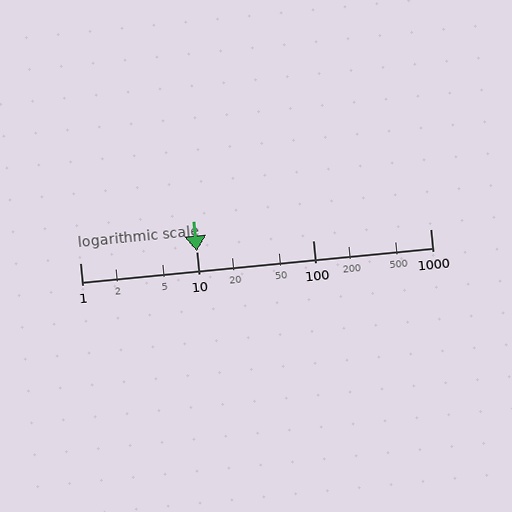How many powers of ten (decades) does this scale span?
The scale spans 3 decades, from 1 to 1000.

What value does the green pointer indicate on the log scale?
The pointer indicates approximately 10.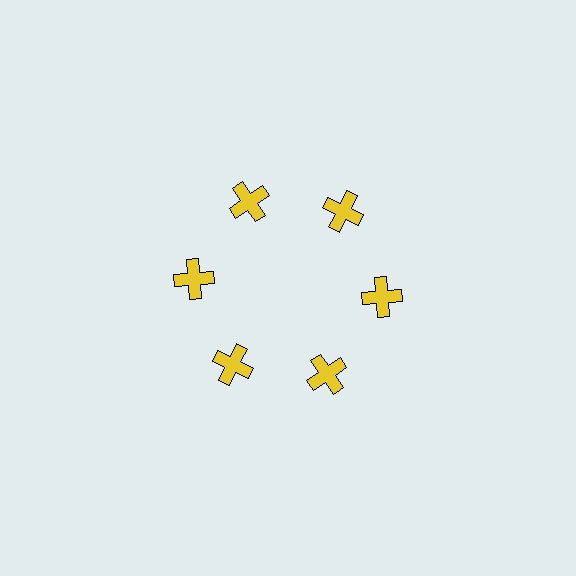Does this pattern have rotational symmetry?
Yes, this pattern has 6-fold rotational symmetry. It looks the same after rotating 60 degrees around the center.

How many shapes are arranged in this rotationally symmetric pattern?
There are 6 shapes, arranged in 6 groups of 1.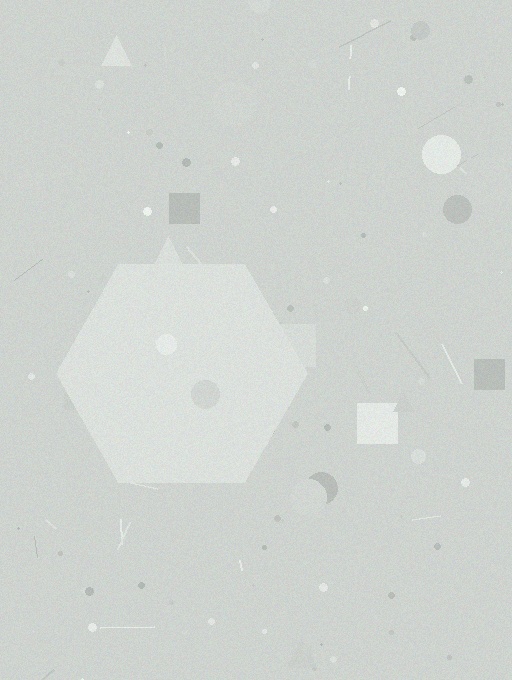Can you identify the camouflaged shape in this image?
The camouflaged shape is a hexagon.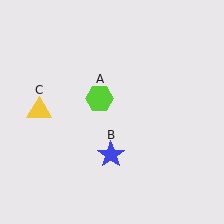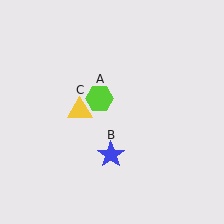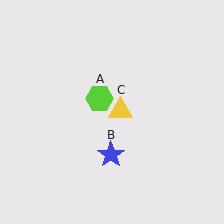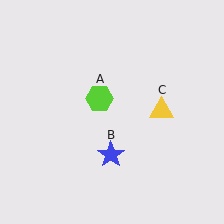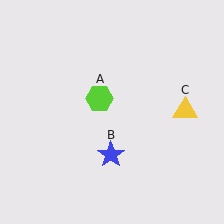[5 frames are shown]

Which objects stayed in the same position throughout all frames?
Lime hexagon (object A) and blue star (object B) remained stationary.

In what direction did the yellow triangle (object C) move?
The yellow triangle (object C) moved right.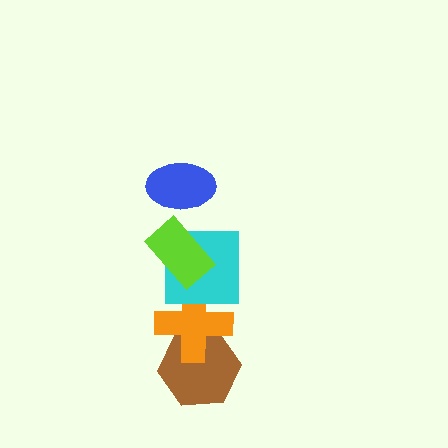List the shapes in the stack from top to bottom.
From top to bottom: the blue ellipse, the lime rectangle, the cyan square, the orange cross, the brown hexagon.